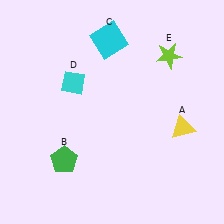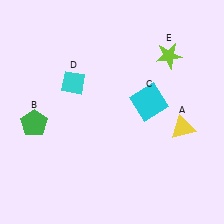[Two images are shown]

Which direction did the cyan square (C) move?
The cyan square (C) moved down.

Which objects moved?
The objects that moved are: the green pentagon (B), the cyan square (C).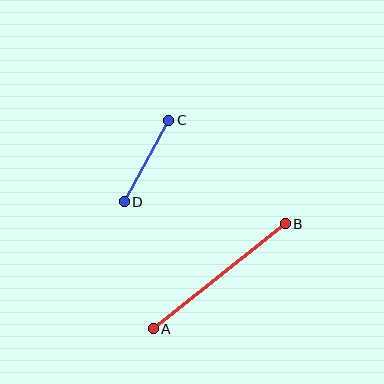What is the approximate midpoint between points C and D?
The midpoint is at approximately (146, 161) pixels.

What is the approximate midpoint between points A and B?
The midpoint is at approximately (219, 276) pixels.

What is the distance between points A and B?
The distance is approximately 169 pixels.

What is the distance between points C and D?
The distance is approximately 93 pixels.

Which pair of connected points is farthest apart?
Points A and B are farthest apart.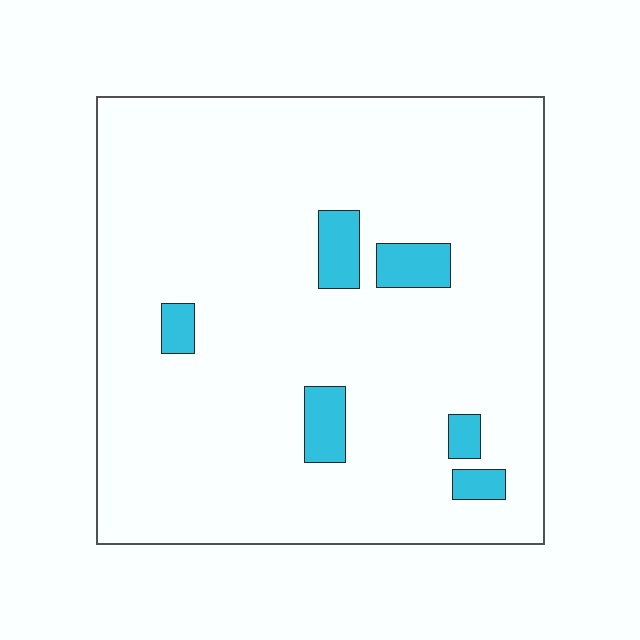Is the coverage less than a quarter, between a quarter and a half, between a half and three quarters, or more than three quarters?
Less than a quarter.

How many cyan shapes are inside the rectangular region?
6.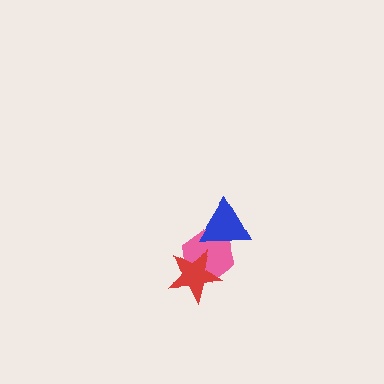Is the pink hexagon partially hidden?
Yes, it is partially covered by another shape.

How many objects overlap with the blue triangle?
1 object overlaps with the blue triangle.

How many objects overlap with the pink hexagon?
2 objects overlap with the pink hexagon.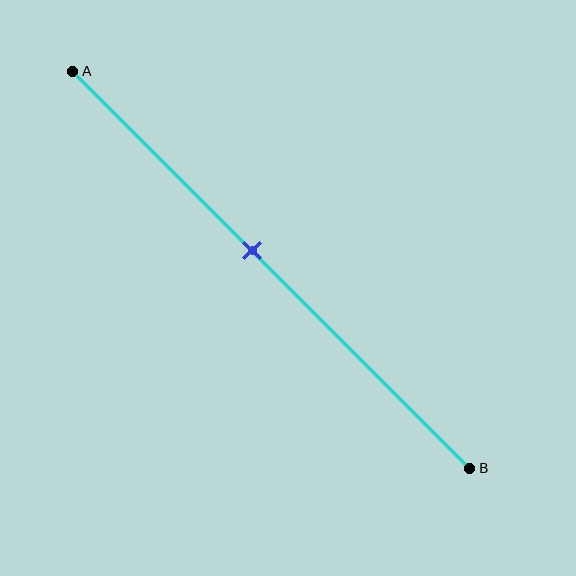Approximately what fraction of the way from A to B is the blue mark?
The blue mark is approximately 45% of the way from A to B.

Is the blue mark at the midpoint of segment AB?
No, the mark is at about 45% from A, not at the 50% midpoint.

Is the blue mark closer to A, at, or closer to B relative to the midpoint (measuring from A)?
The blue mark is closer to point A than the midpoint of segment AB.